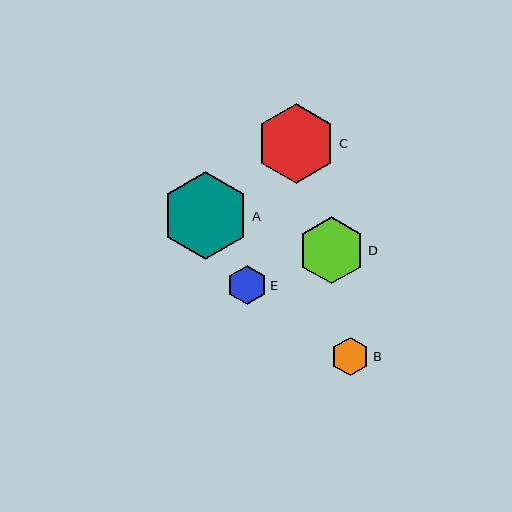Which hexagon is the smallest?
Hexagon B is the smallest with a size of approximately 39 pixels.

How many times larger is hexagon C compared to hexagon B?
Hexagon C is approximately 2.1 times the size of hexagon B.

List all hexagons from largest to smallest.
From largest to smallest: A, C, D, E, B.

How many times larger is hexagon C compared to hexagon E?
Hexagon C is approximately 2.0 times the size of hexagon E.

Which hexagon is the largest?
Hexagon A is the largest with a size of approximately 88 pixels.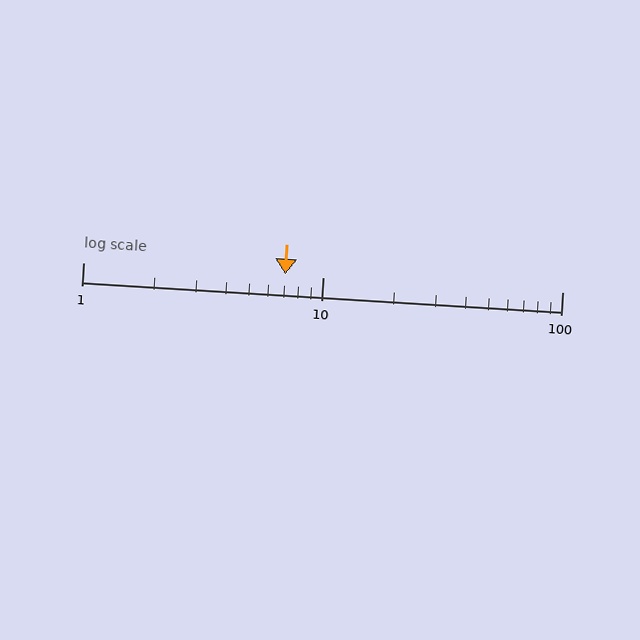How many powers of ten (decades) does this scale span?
The scale spans 2 decades, from 1 to 100.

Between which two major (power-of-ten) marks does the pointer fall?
The pointer is between 1 and 10.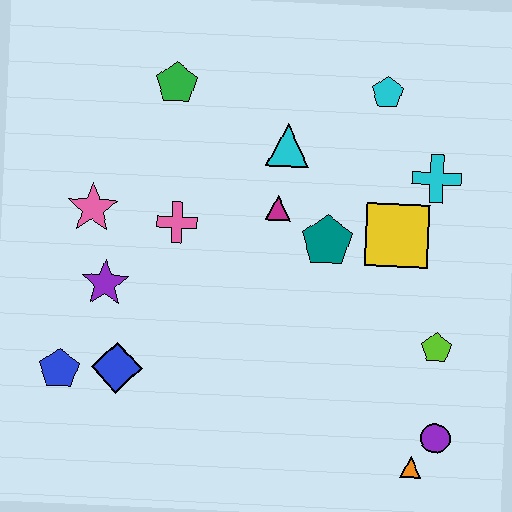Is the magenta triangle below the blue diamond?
No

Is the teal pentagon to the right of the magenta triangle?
Yes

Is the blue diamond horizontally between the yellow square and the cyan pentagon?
No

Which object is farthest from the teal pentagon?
The blue pentagon is farthest from the teal pentagon.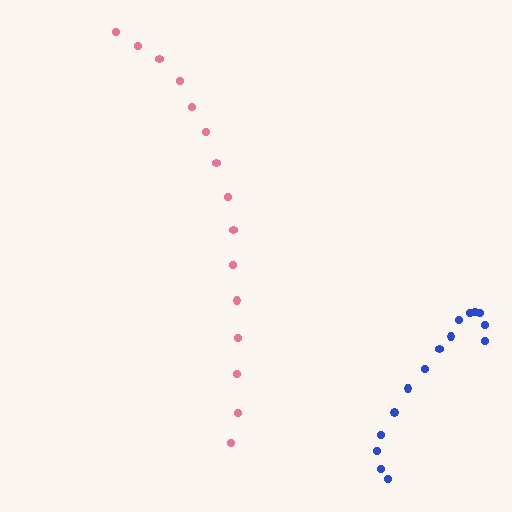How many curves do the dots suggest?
There are 2 distinct paths.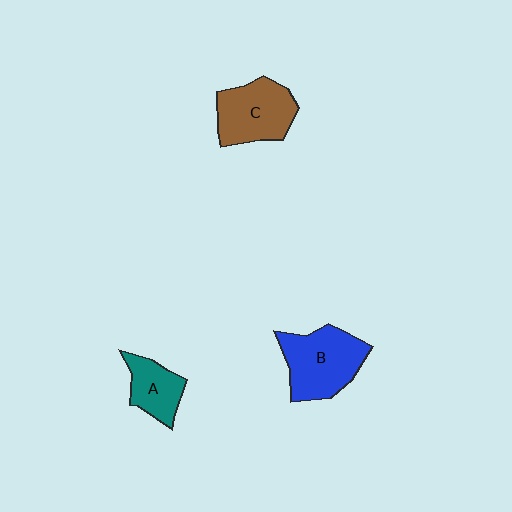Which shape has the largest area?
Shape B (blue).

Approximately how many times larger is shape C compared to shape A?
Approximately 1.5 times.